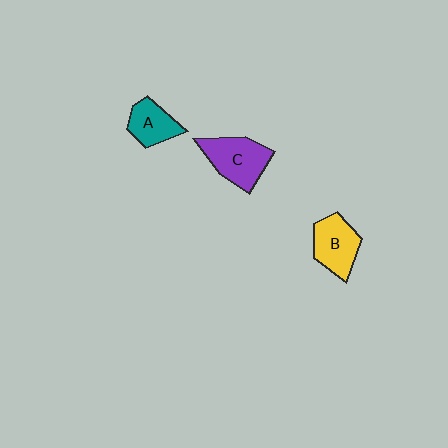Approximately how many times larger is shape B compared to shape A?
Approximately 1.3 times.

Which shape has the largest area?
Shape C (purple).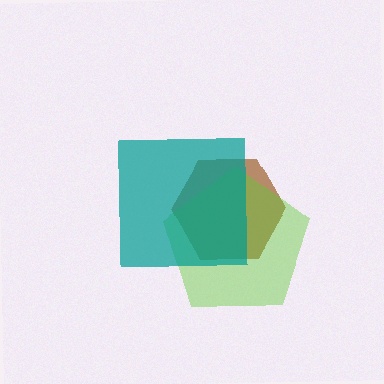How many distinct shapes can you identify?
There are 3 distinct shapes: a brown hexagon, a lime pentagon, a teal square.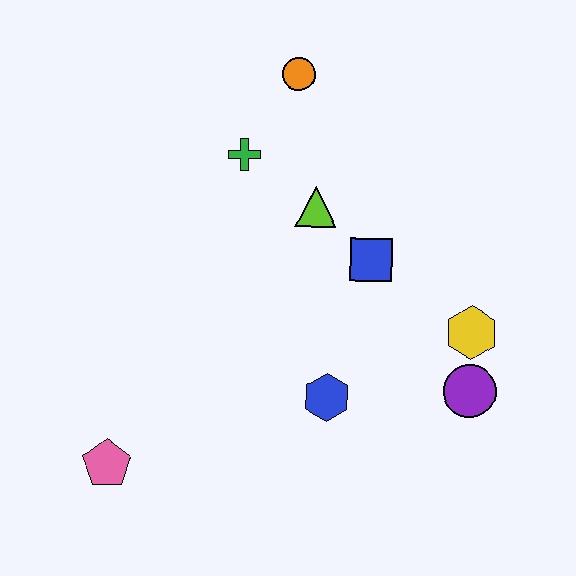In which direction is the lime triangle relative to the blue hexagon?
The lime triangle is above the blue hexagon.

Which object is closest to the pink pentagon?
The blue hexagon is closest to the pink pentagon.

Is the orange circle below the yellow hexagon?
No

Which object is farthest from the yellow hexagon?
The pink pentagon is farthest from the yellow hexagon.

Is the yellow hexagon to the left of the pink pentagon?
No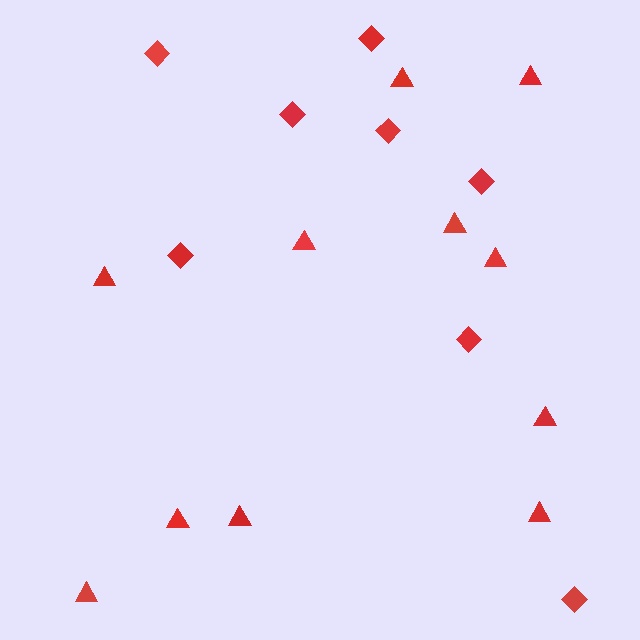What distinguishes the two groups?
There are 2 groups: one group of triangles (11) and one group of diamonds (8).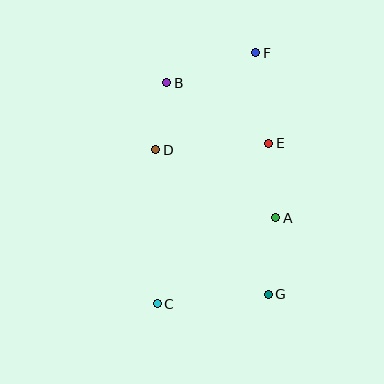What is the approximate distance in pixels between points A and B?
The distance between A and B is approximately 173 pixels.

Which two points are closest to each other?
Points B and D are closest to each other.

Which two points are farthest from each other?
Points C and F are farthest from each other.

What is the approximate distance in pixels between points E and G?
The distance between E and G is approximately 151 pixels.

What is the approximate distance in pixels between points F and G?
The distance between F and G is approximately 242 pixels.